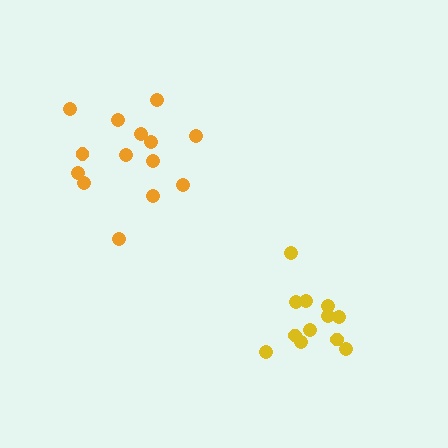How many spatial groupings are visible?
There are 2 spatial groupings.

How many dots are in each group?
Group 1: 12 dots, Group 2: 14 dots (26 total).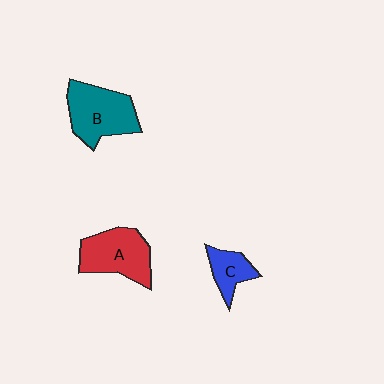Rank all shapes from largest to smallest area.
From largest to smallest: B (teal), A (red), C (blue).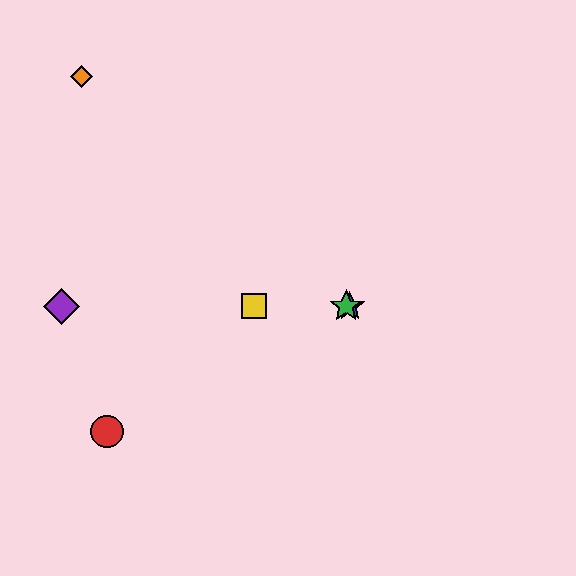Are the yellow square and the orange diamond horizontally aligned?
No, the yellow square is at y≈306 and the orange diamond is at y≈76.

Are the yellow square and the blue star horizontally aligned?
Yes, both are at y≈306.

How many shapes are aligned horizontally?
4 shapes (the blue star, the green star, the yellow square, the purple diamond) are aligned horizontally.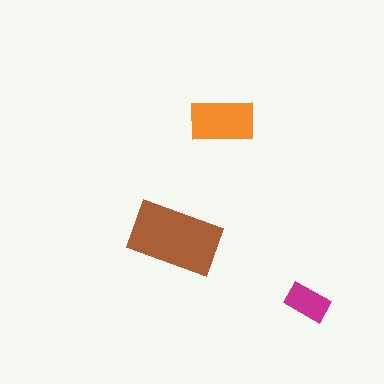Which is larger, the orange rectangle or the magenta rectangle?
The orange one.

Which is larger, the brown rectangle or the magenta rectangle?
The brown one.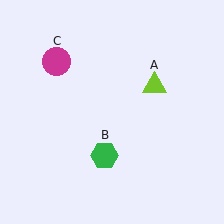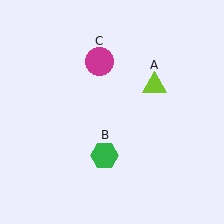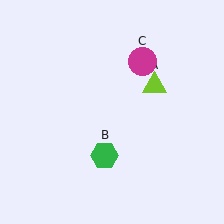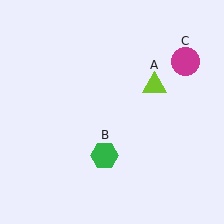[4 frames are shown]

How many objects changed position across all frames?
1 object changed position: magenta circle (object C).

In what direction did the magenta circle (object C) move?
The magenta circle (object C) moved right.